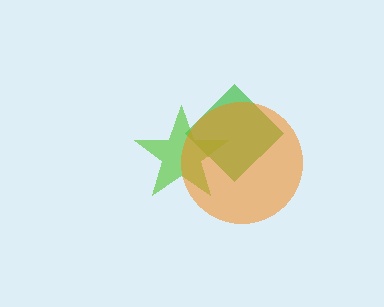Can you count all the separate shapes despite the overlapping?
Yes, there are 3 separate shapes.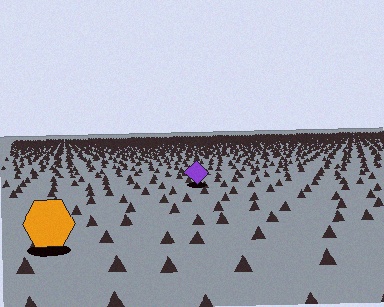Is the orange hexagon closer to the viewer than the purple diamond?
Yes. The orange hexagon is closer — you can tell from the texture gradient: the ground texture is coarser near it.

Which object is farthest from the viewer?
The purple diamond is farthest from the viewer. It appears smaller and the ground texture around it is denser.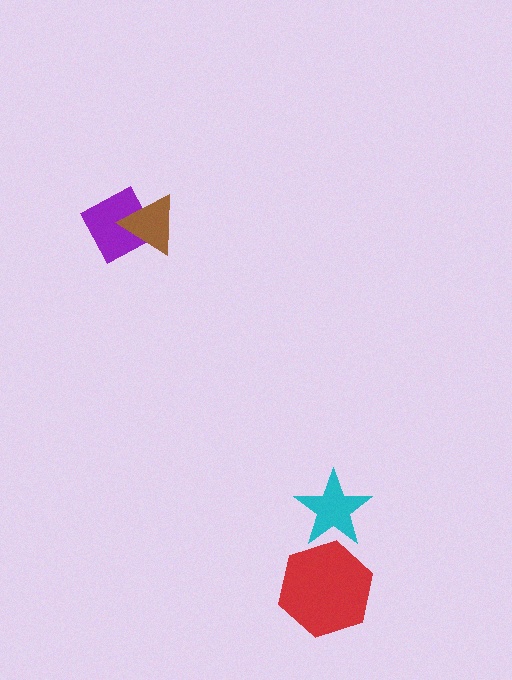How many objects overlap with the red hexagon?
1 object overlaps with the red hexagon.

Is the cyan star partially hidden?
Yes, it is partially covered by another shape.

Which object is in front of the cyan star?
The red hexagon is in front of the cyan star.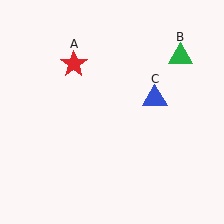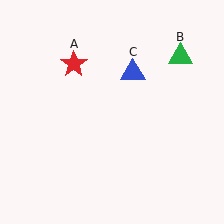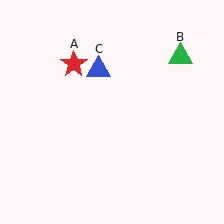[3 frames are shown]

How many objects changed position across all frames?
1 object changed position: blue triangle (object C).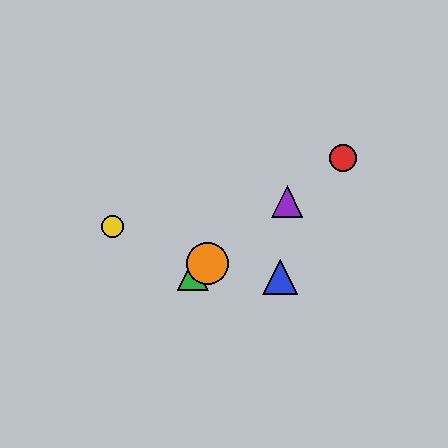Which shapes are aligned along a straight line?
The red circle, the green triangle, the purple triangle, the orange circle are aligned along a straight line.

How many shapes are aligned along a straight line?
4 shapes (the red circle, the green triangle, the purple triangle, the orange circle) are aligned along a straight line.